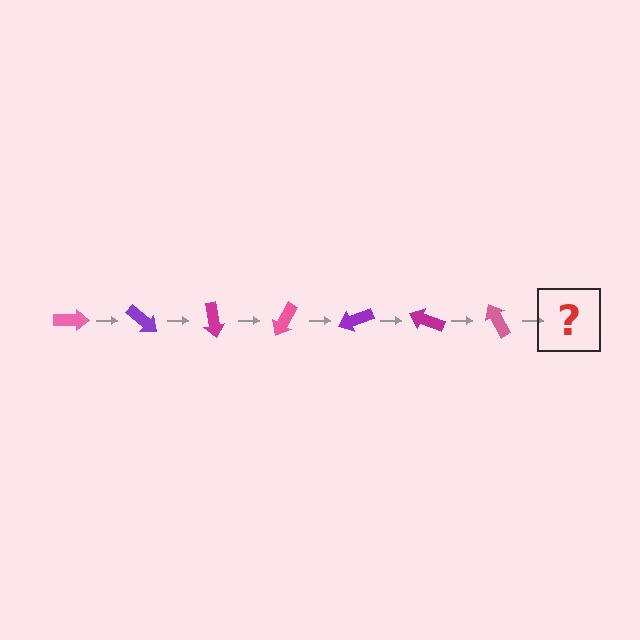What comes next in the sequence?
The next element should be a purple arrow, rotated 280 degrees from the start.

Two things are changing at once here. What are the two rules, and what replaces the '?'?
The two rules are that it rotates 40 degrees each step and the color cycles through pink, purple, and magenta. The '?' should be a purple arrow, rotated 280 degrees from the start.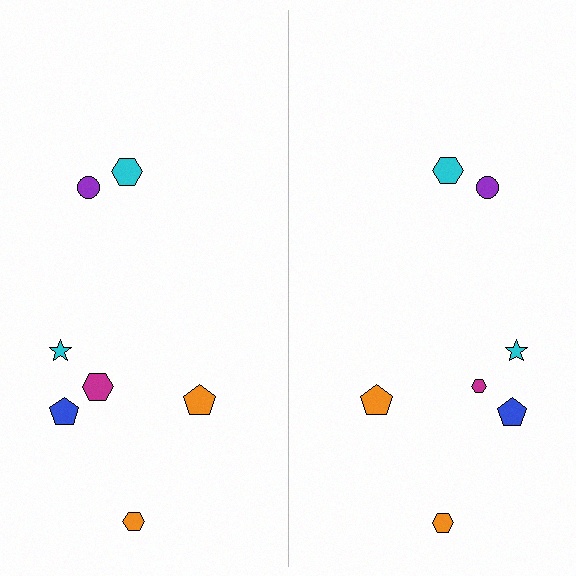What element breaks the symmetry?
The magenta hexagon on the right side has a different size than its mirror counterpart.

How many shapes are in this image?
There are 14 shapes in this image.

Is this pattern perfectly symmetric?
No, the pattern is not perfectly symmetric. The magenta hexagon on the right side has a different size than its mirror counterpart.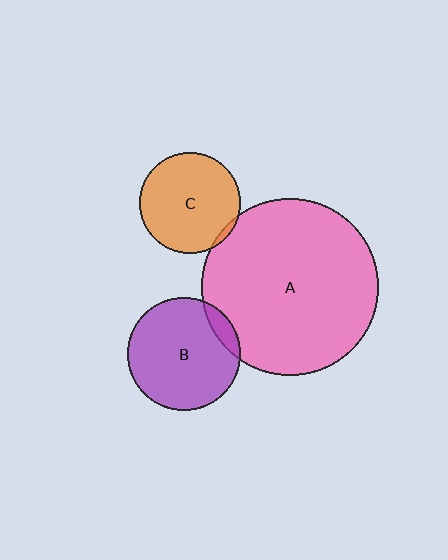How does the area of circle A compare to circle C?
Approximately 3.1 times.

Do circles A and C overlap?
Yes.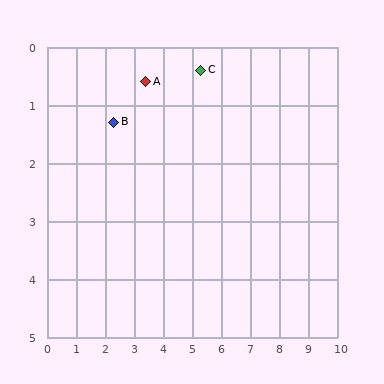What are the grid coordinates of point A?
Point A is at approximately (3.4, 0.6).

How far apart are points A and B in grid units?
Points A and B are about 1.3 grid units apart.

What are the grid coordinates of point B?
Point B is at approximately (2.3, 1.3).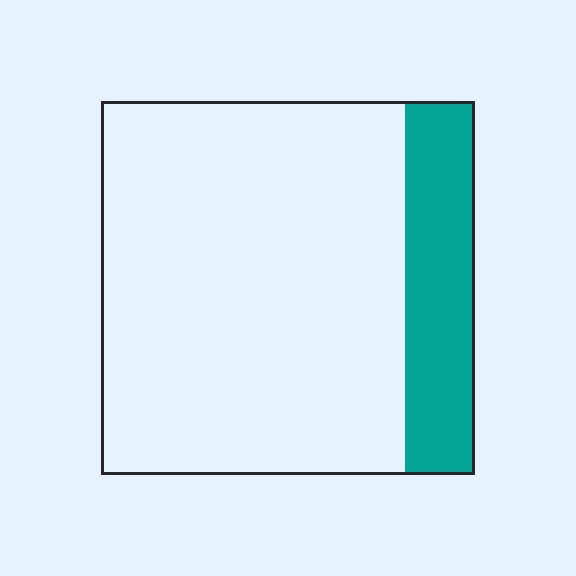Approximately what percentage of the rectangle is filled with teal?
Approximately 20%.